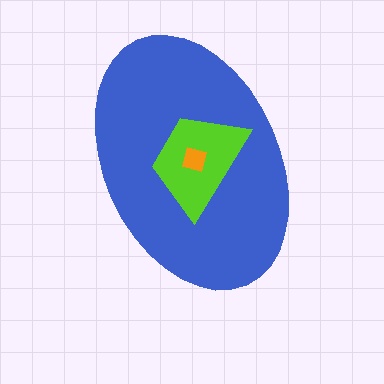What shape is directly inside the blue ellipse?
The lime trapezoid.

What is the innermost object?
The orange square.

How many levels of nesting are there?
3.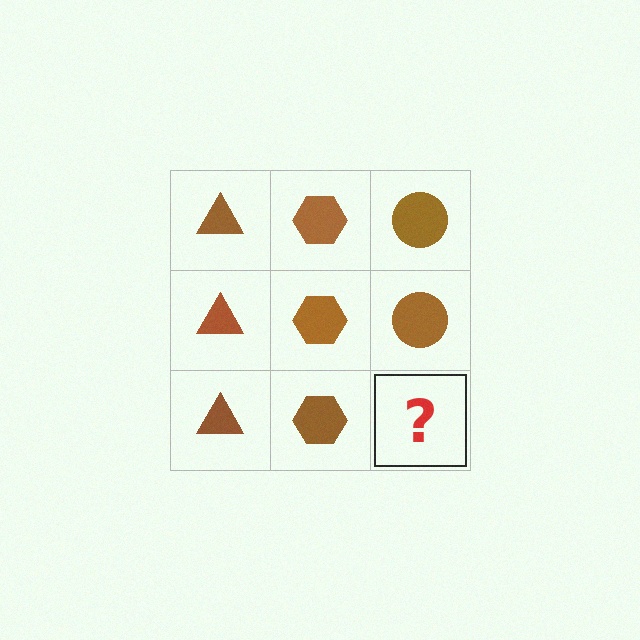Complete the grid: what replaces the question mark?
The question mark should be replaced with a brown circle.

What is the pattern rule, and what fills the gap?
The rule is that each column has a consistent shape. The gap should be filled with a brown circle.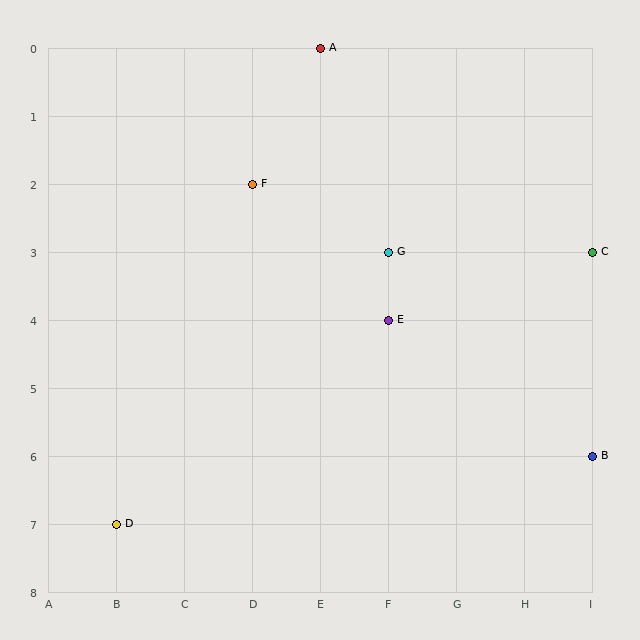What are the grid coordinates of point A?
Point A is at grid coordinates (E, 0).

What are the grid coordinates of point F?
Point F is at grid coordinates (D, 2).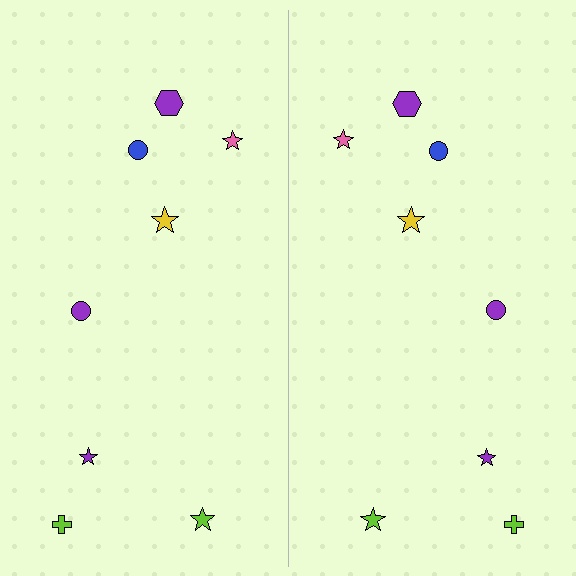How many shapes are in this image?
There are 16 shapes in this image.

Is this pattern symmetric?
Yes, this pattern has bilateral (reflection) symmetry.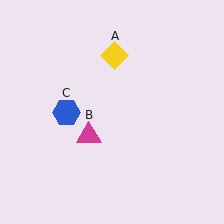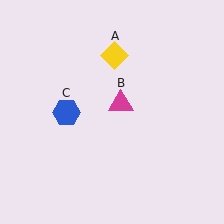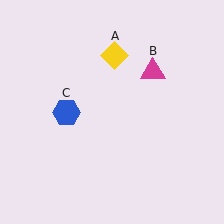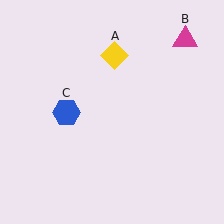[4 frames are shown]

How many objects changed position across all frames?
1 object changed position: magenta triangle (object B).